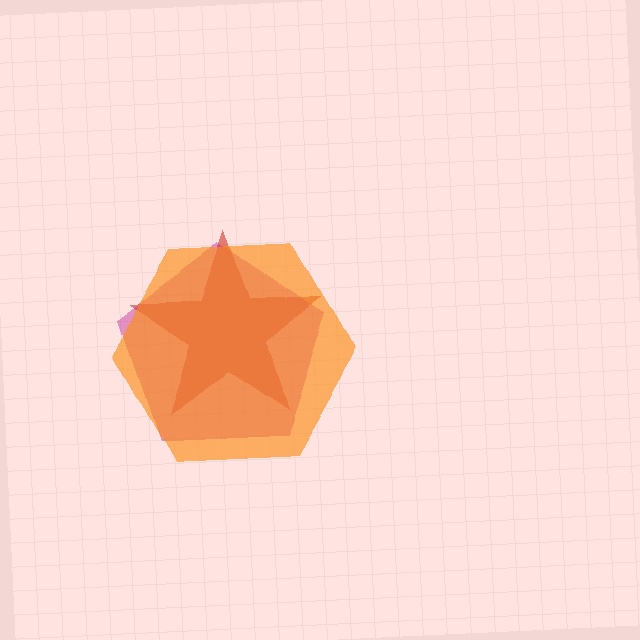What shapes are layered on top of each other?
The layered shapes are: a red star, a magenta pentagon, an orange hexagon.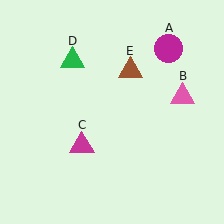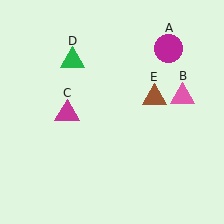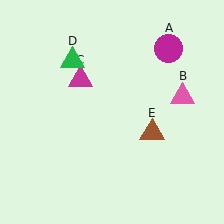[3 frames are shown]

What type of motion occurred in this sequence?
The magenta triangle (object C), brown triangle (object E) rotated clockwise around the center of the scene.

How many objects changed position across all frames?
2 objects changed position: magenta triangle (object C), brown triangle (object E).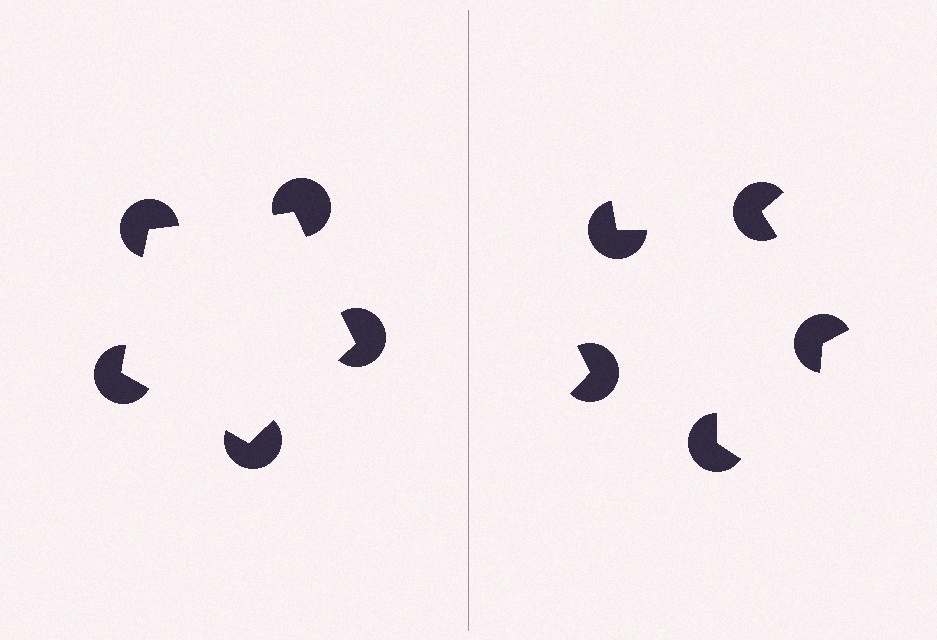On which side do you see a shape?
An illusory pentagon appears on the left side. On the right side the wedge cuts are rotated, so no coherent shape forms.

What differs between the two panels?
The pac-man discs are positioned identically on both sides; only the wedge orientations differ. On the left they align to a pentagon; on the right they are misaligned.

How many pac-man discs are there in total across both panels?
10 — 5 on each side.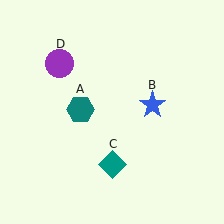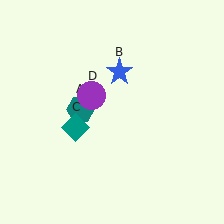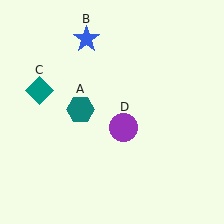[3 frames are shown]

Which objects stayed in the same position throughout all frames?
Teal hexagon (object A) remained stationary.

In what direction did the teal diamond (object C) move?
The teal diamond (object C) moved up and to the left.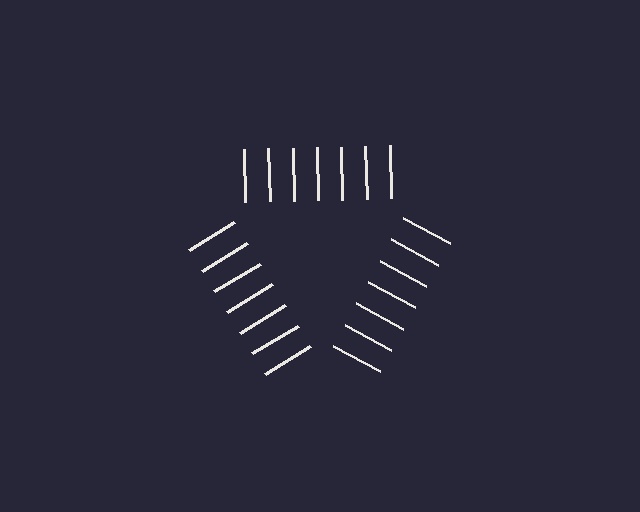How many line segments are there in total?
21 — 7 along each of the 3 edges.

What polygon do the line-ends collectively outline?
An illusory triangle — the line segments terminate on its edges but no continuous stroke is drawn.